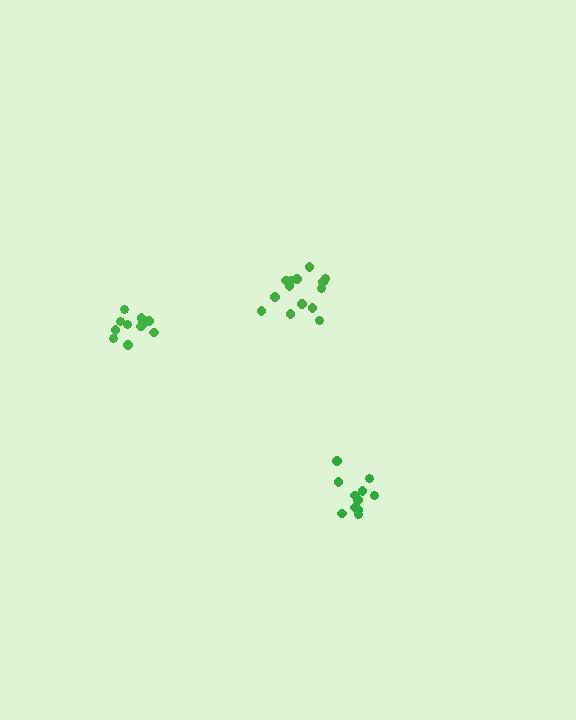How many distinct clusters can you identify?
There are 3 distinct clusters.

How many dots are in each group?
Group 1: 14 dots, Group 2: 13 dots, Group 3: 11 dots (38 total).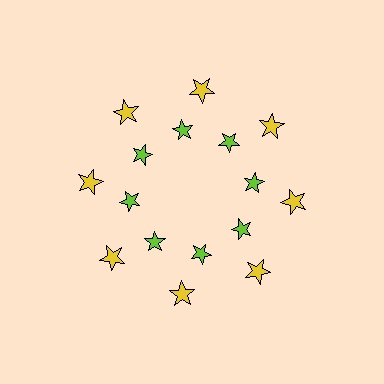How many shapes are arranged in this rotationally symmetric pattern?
There are 16 shapes, arranged in 8 groups of 2.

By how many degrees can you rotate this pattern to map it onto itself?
The pattern maps onto itself every 45 degrees of rotation.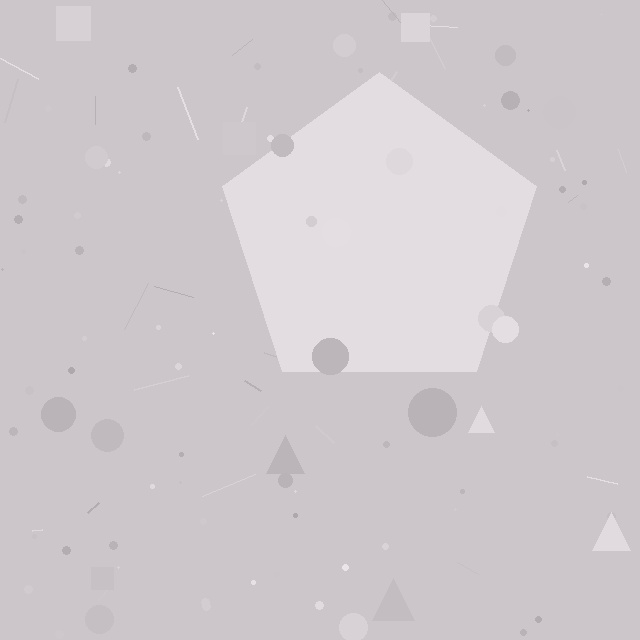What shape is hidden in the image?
A pentagon is hidden in the image.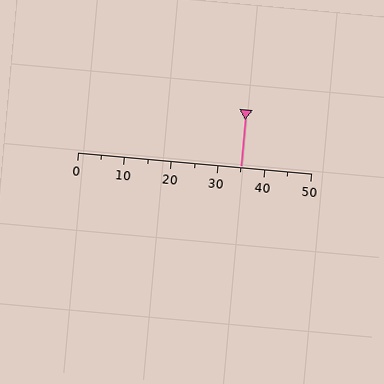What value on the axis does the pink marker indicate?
The marker indicates approximately 35.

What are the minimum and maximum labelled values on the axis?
The axis runs from 0 to 50.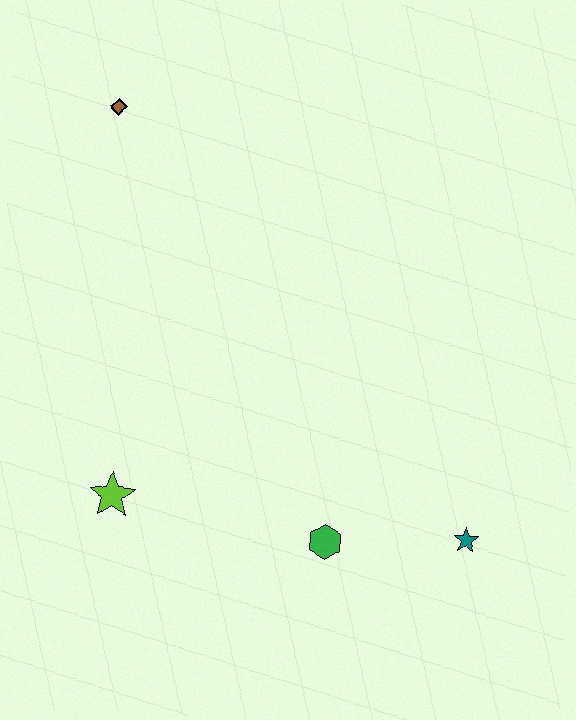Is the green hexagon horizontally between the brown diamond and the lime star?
No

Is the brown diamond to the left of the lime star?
Yes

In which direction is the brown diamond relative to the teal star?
The brown diamond is above the teal star.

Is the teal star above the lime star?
No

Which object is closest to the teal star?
The green hexagon is closest to the teal star.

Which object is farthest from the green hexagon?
The brown diamond is farthest from the green hexagon.